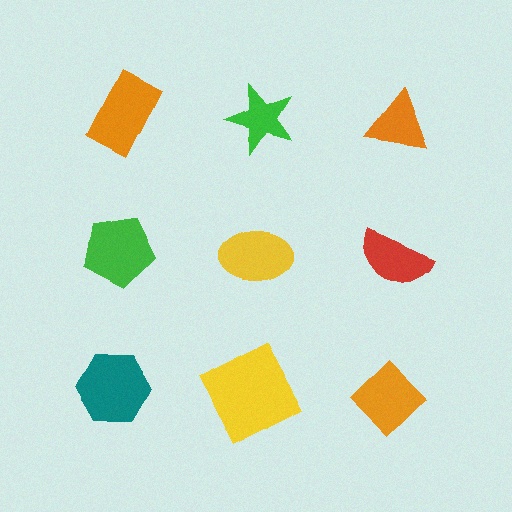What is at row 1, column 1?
An orange rectangle.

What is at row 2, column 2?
A yellow ellipse.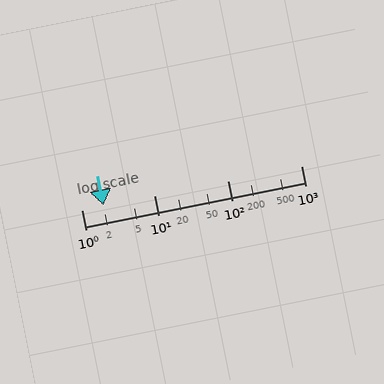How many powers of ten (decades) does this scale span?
The scale spans 3 decades, from 1 to 1000.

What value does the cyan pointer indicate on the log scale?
The pointer indicates approximately 2.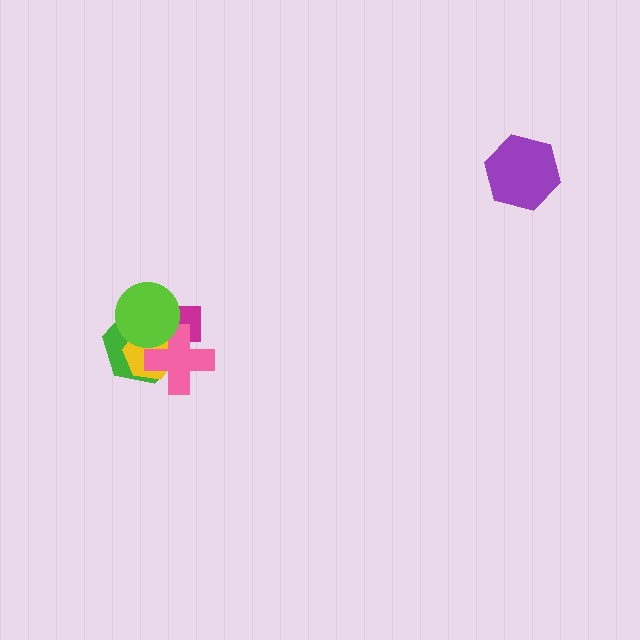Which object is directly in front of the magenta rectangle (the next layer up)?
The green hexagon is directly in front of the magenta rectangle.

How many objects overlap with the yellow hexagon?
4 objects overlap with the yellow hexagon.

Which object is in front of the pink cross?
The lime circle is in front of the pink cross.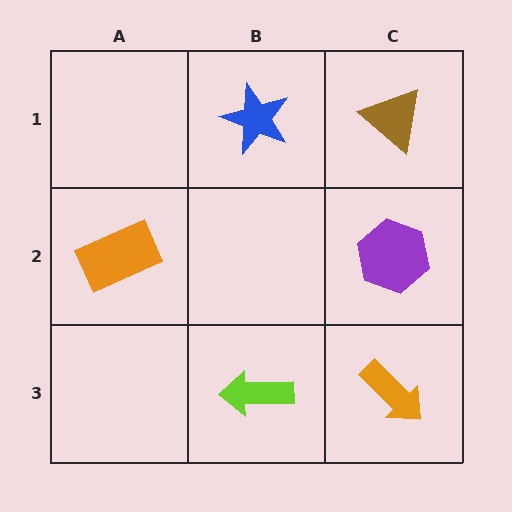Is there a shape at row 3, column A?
No, that cell is empty.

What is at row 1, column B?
A blue star.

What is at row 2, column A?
An orange rectangle.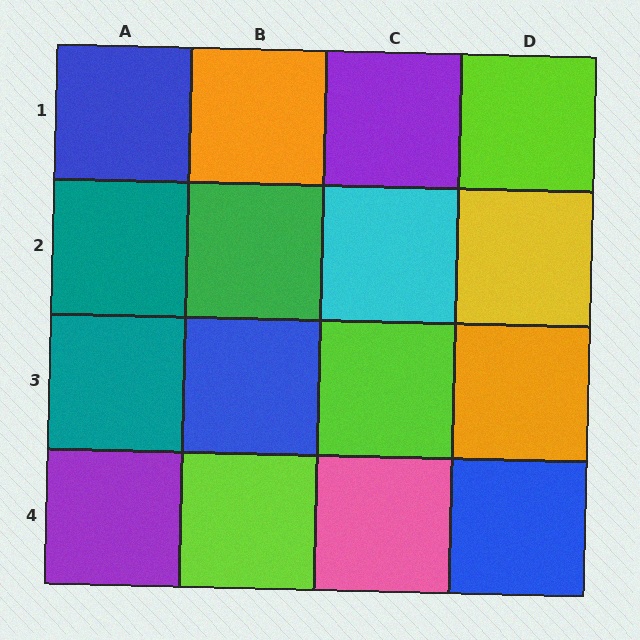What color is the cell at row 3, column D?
Orange.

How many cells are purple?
2 cells are purple.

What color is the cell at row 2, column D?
Yellow.